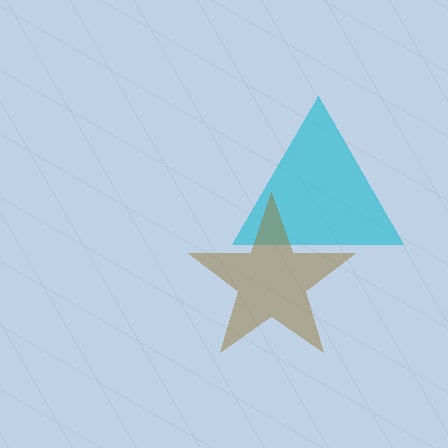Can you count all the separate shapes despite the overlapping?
Yes, there are 2 separate shapes.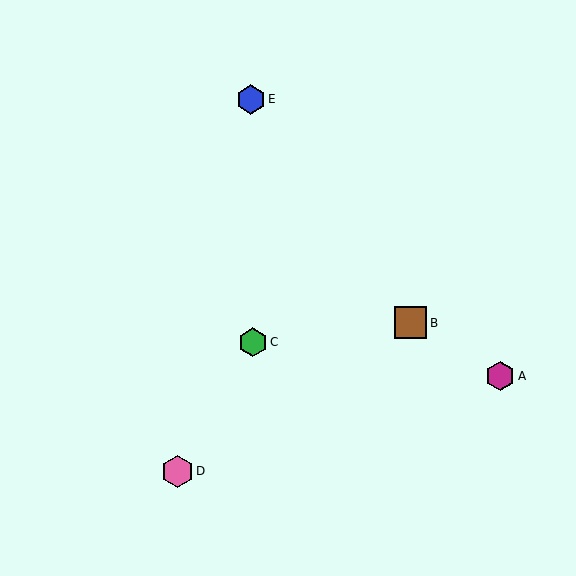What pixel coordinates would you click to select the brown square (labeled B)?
Click at (411, 323) to select the brown square B.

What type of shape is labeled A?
Shape A is a magenta hexagon.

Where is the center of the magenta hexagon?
The center of the magenta hexagon is at (500, 376).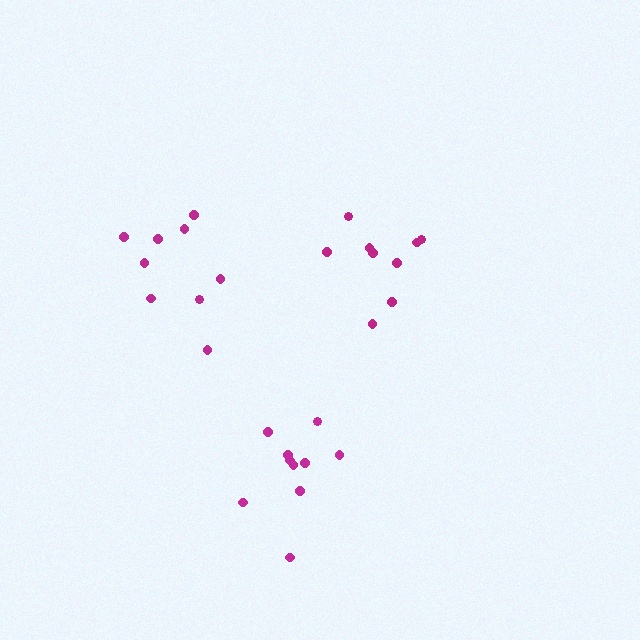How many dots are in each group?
Group 1: 9 dots, Group 2: 9 dots, Group 3: 10 dots (28 total).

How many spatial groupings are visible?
There are 3 spatial groupings.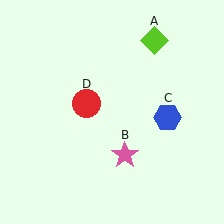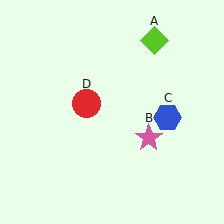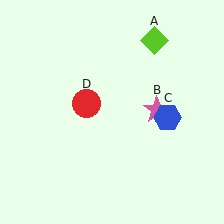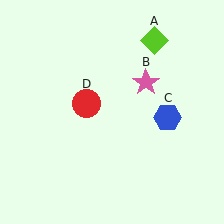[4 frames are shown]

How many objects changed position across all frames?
1 object changed position: pink star (object B).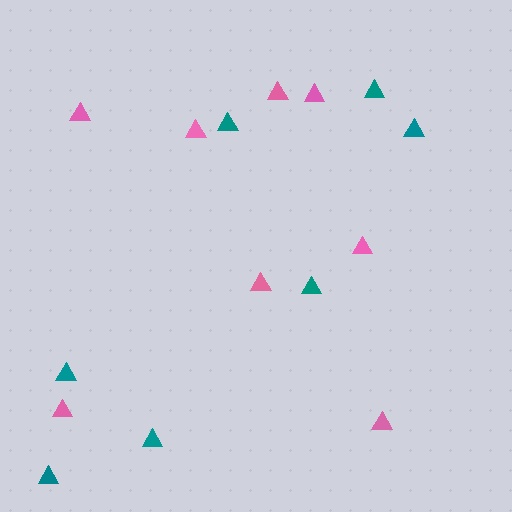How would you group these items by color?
There are 2 groups: one group of teal triangles (7) and one group of pink triangles (8).